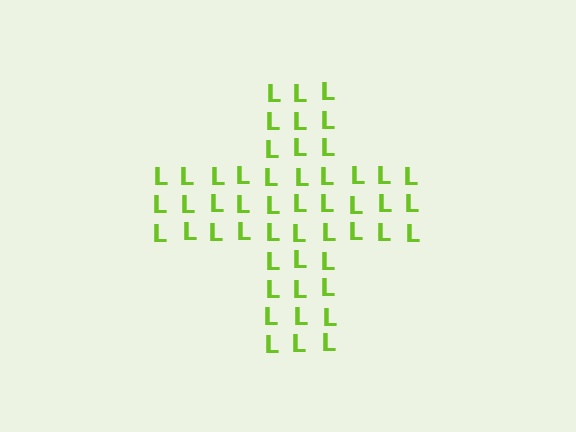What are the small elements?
The small elements are letter L's.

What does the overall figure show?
The overall figure shows a cross.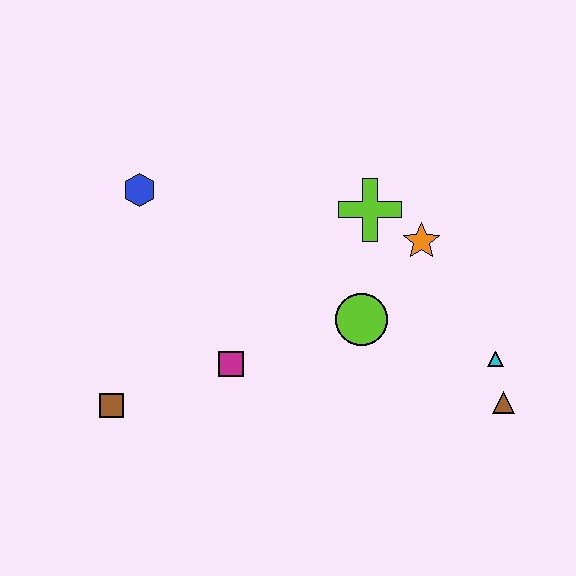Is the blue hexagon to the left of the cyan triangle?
Yes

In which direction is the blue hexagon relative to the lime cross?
The blue hexagon is to the left of the lime cross.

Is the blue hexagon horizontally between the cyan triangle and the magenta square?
No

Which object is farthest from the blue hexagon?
The brown triangle is farthest from the blue hexagon.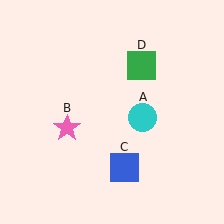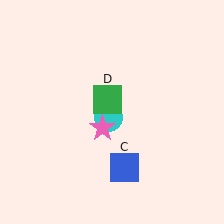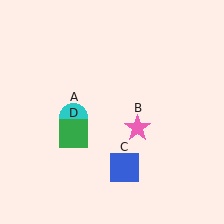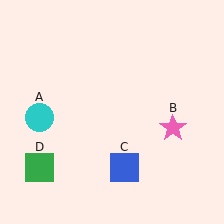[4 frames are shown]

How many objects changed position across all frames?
3 objects changed position: cyan circle (object A), pink star (object B), green square (object D).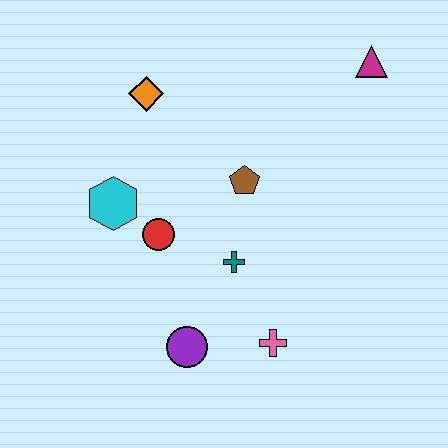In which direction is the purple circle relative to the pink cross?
The purple circle is to the left of the pink cross.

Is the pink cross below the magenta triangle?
Yes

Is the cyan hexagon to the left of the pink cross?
Yes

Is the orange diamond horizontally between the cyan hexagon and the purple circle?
Yes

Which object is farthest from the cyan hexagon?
The magenta triangle is farthest from the cyan hexagon.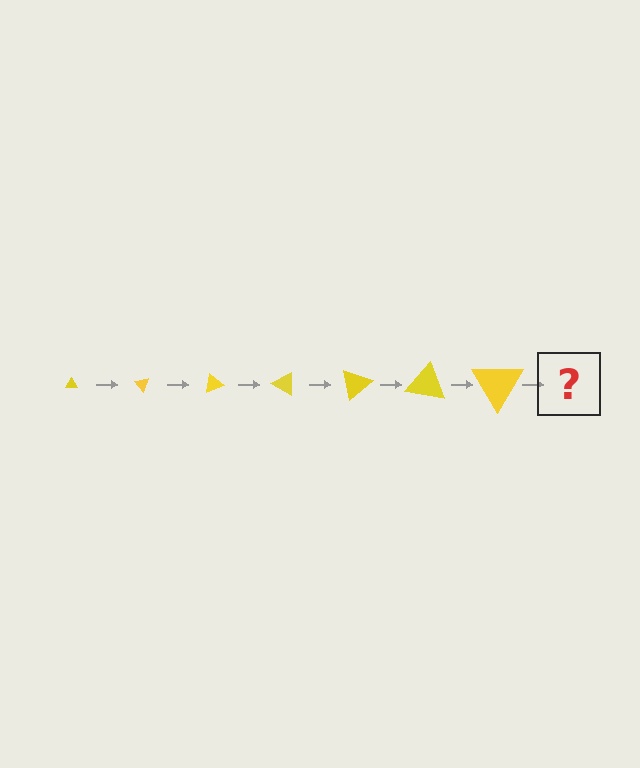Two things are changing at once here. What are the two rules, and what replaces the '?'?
The two rules are that the triangle grows larger each step and it rotates 50 degrees each step. The '?' should be a triangle, larger than the previous one and rotated 350 degrees from the start.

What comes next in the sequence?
The next element should be a triangle, larger than the previous one and rotated 350 degrees from the start.